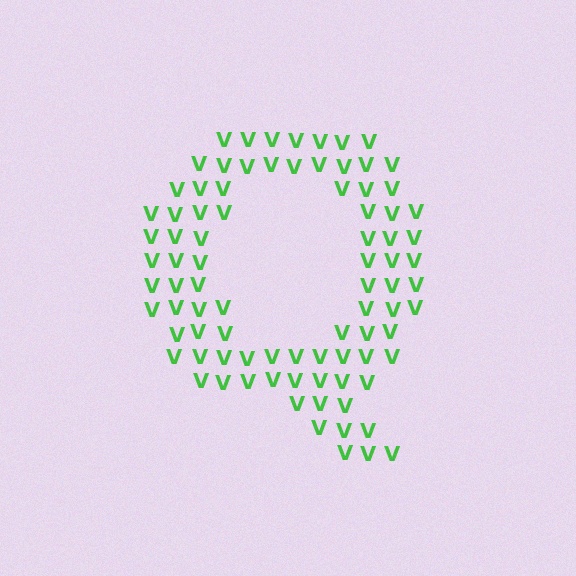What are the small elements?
The small elements are letter V's.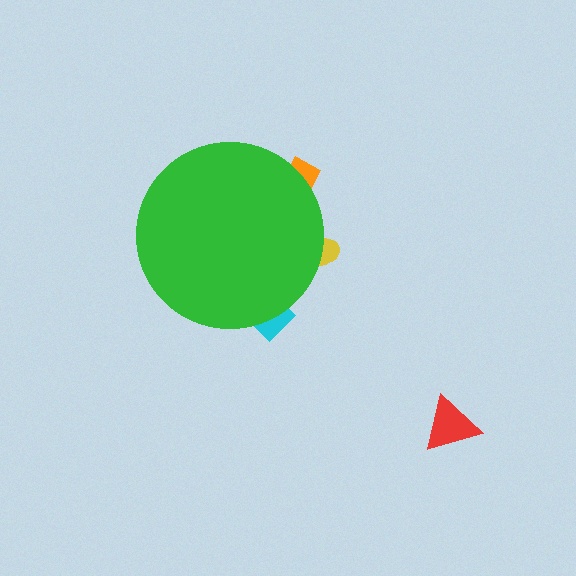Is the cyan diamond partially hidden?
Yes, the cyan diamond is partially hidden behind the green circle.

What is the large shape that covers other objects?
A green circle.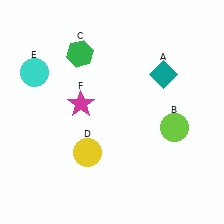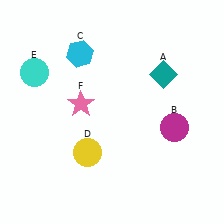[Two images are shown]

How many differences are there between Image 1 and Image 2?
There are 3 differences between the two images.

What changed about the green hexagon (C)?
In Image 1, C is green. In Image 2, it changed to cyan.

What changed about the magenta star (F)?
In Image 1, F is magenta. In Image 2, it changed to pink.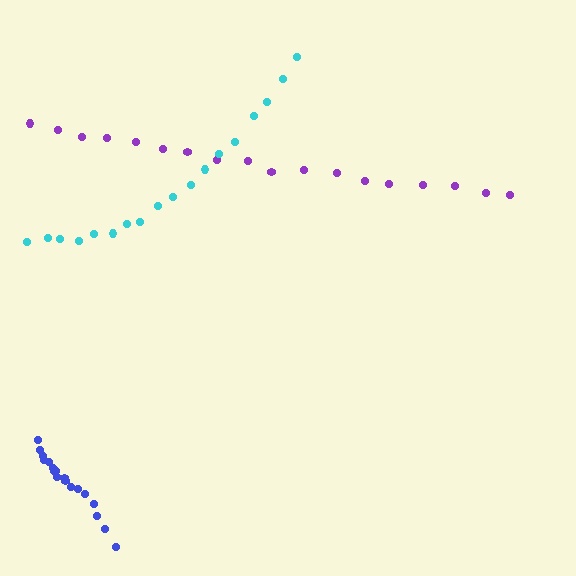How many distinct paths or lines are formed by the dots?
There are 3 distinct paths.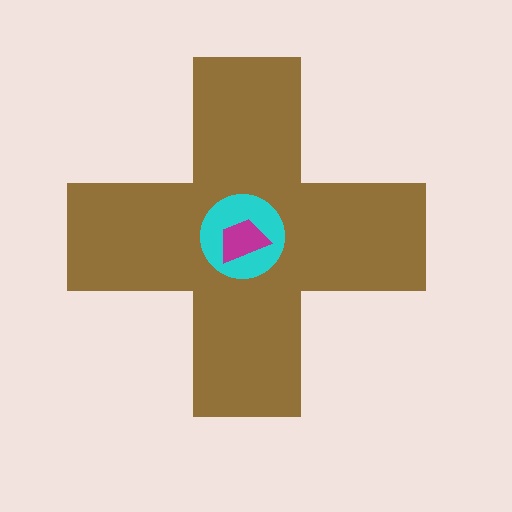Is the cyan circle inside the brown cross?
Yes.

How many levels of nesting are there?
3.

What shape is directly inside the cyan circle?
The magenta trapezoid.